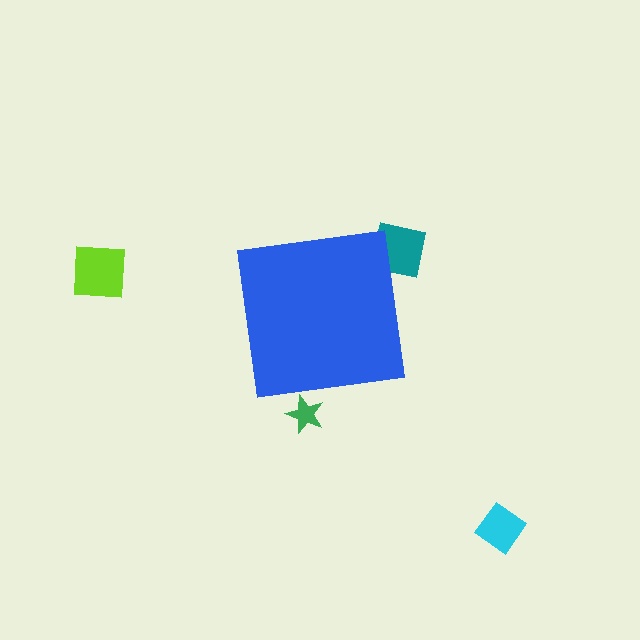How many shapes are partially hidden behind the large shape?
2 shapes are partially hidden.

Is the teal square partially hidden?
Yes, the teal square is partially hidden behind the blue square.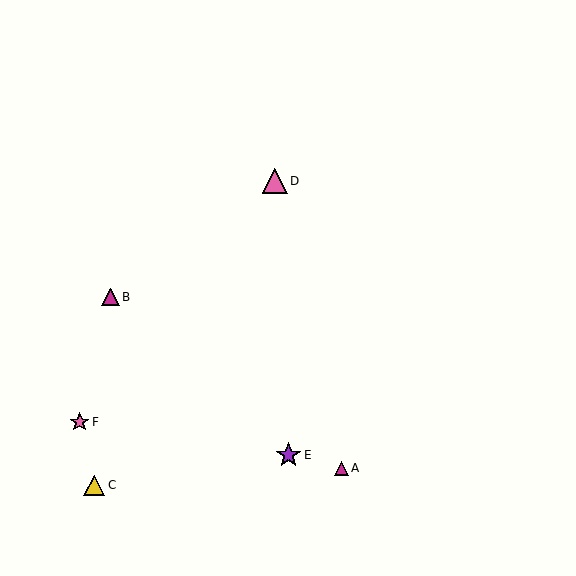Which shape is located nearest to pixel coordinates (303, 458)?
The purple star (labeled E) at (289, 455) is nearest to that location.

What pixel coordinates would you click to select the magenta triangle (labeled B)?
Click at (110, 297) to select the magenta triangle B.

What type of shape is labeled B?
Shape B is a magenta triangle.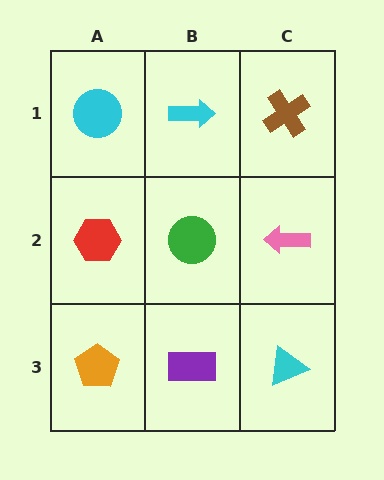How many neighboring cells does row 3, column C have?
2.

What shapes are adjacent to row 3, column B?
A green circle (row 2, column B), an orange pentagon (row 3, column A), a cyan triangle (row 3, column C).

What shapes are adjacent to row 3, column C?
A pink arrow (row 2, column C), a purple rectangle (row 3, column B).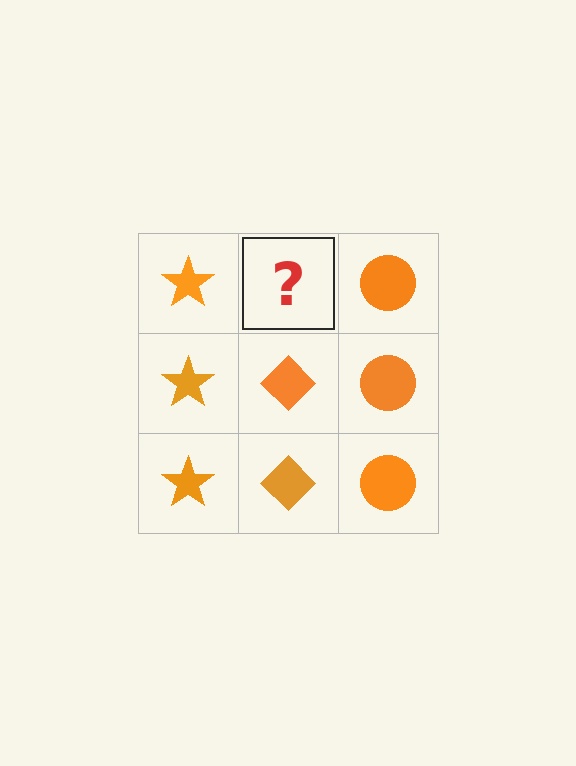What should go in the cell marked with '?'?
The missing cell should contain an orange diamond.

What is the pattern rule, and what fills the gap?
The rule is that each column has a consistent shape. The gap should be filled with an orange diamond.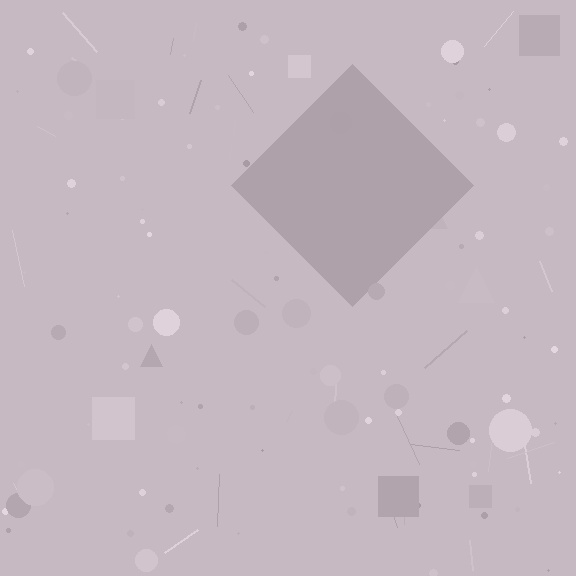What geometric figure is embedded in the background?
A diamond is embedded in the background.